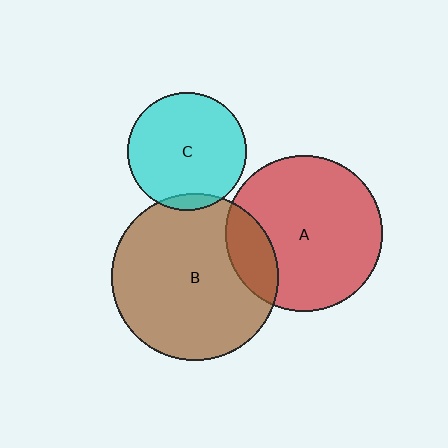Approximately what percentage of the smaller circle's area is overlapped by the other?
Approximately 5%.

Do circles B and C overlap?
Yes.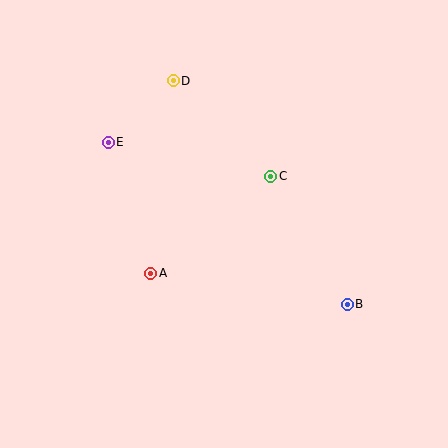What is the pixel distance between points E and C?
The distance between E and C is 166 pixels.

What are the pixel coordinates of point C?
Point C is at (271, 176).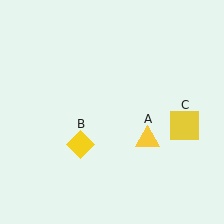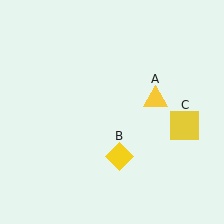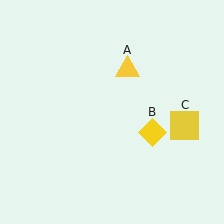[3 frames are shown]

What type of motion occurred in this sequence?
The yellow triangle (object A), yellow diamond (object B) rotated counterclockwise around the center of the scene.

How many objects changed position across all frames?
2 objects changed position: yellow triangle (object A), yellow diamond (object B).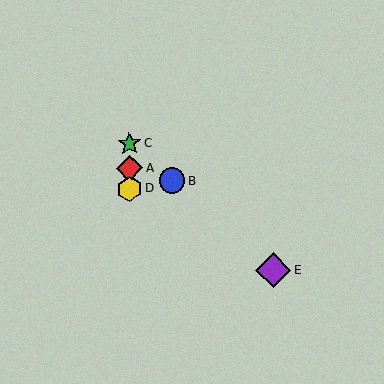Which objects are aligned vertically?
Objects A, C, D are aligned vertically.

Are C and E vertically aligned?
No, C is at x≈129 and E is at x≈273.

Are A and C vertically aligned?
Yes, both are at x≈129.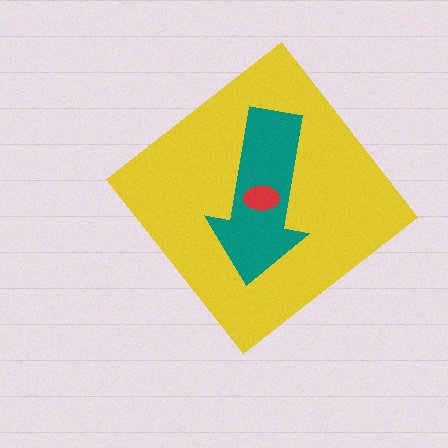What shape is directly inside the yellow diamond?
The teal arrow.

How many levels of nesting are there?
3.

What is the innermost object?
The red ellipse.